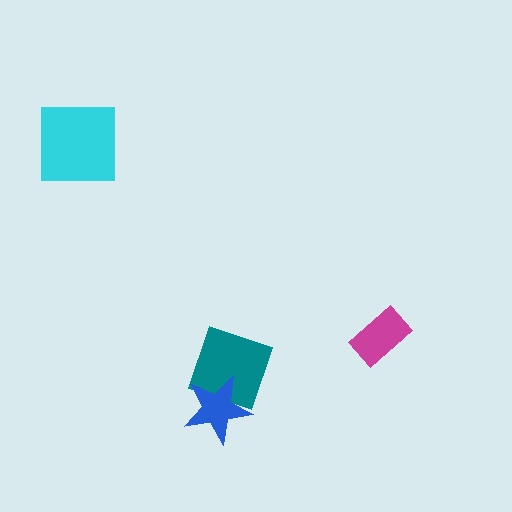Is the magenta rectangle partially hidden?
No, no other shape covers it.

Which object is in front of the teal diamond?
The blue star is in front of the teal diamond.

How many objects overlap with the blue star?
1 object overlaps with the blue star.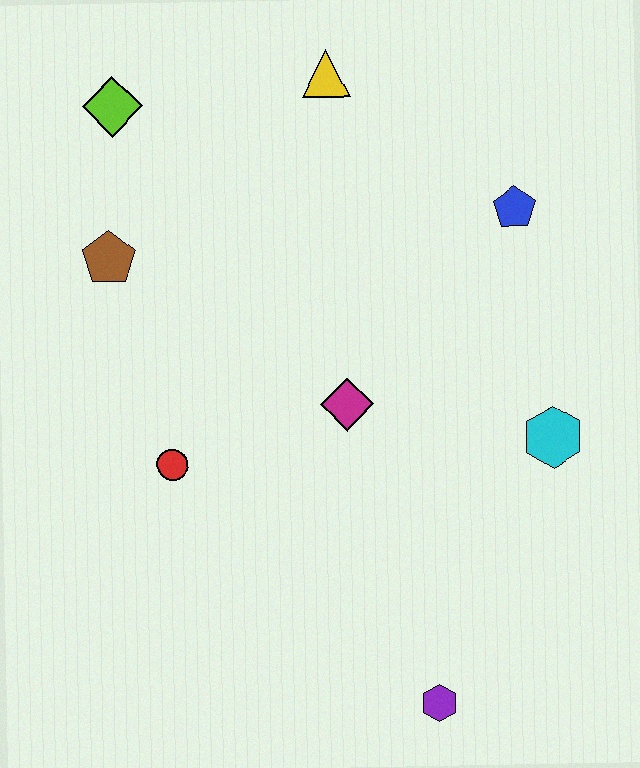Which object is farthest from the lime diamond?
The purple hexagon is farthest from the lime diamond.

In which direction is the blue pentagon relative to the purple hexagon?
The blue pentagon is above the purple hexagon.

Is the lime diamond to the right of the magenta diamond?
No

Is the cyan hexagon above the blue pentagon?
No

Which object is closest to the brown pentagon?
The lime diamond is closest to the brown pentagon.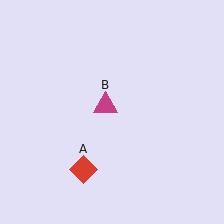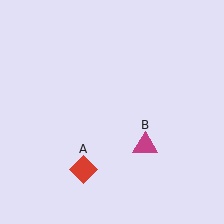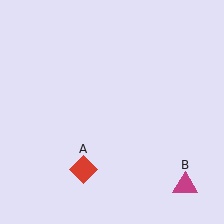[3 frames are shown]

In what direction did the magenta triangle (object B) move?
The magenta triangle (object B) moved down and to the right.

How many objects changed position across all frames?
1 object changed position: magenta triangle (object B).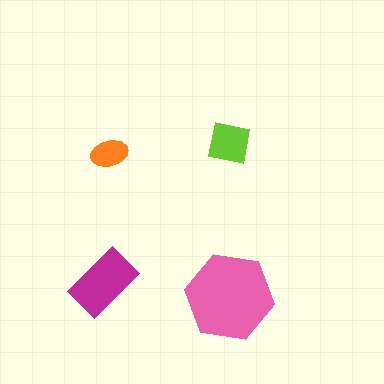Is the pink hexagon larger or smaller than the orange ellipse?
Larger.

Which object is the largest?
The pink hexagon.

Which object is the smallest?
The orange ellipse.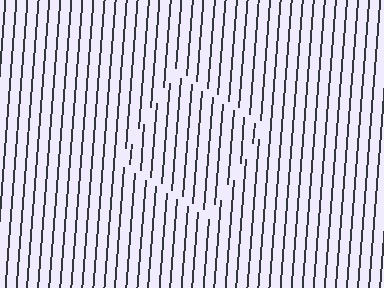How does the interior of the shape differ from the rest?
The interior of the shape contains the same grating, shifted by half a period — the contour is defined by the phase discontinuity where line-ends from the inner and outer gratings abut.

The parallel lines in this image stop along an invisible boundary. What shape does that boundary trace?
An illusory square. The interior of the shape contains the same grating, shifted by half a period — the contour is defined by the phase discontinuity where line-ends from the inner and outer gratings abut.